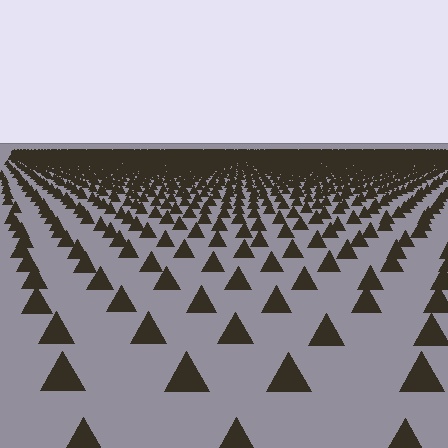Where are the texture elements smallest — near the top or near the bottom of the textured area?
Near the top.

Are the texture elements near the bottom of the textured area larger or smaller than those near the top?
Larger. Near the bottom, elements are closer to the viewer and appear at a bigger on-screen size.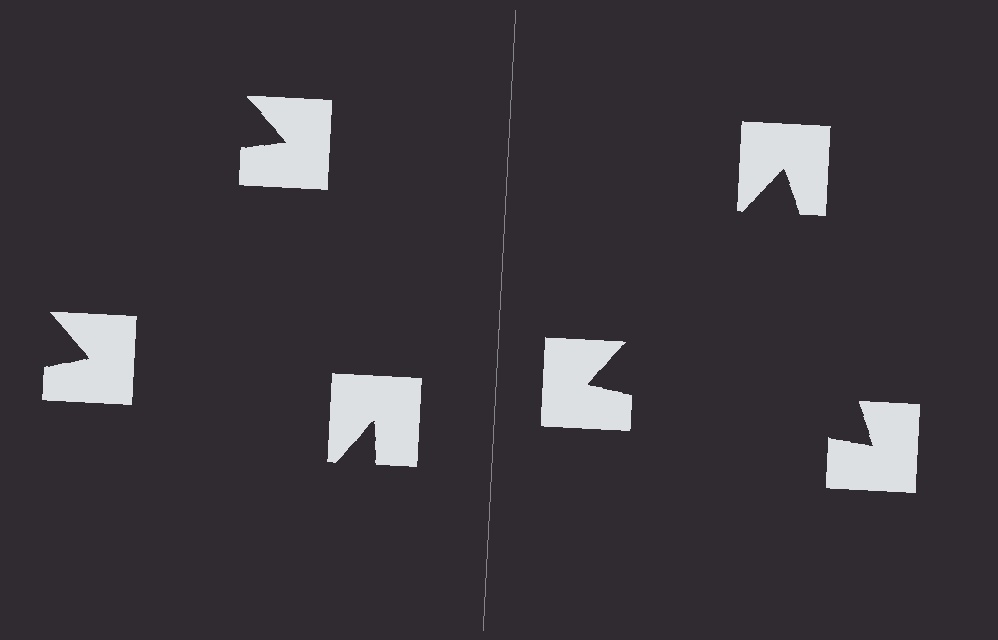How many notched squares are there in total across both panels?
6 — 3 on each side.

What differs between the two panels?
The notched squares are positioned identically on both sides; only the wedge orientations differ. On the right they align to a triangle; on the left they are misaligned.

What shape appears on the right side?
An illusory triangle.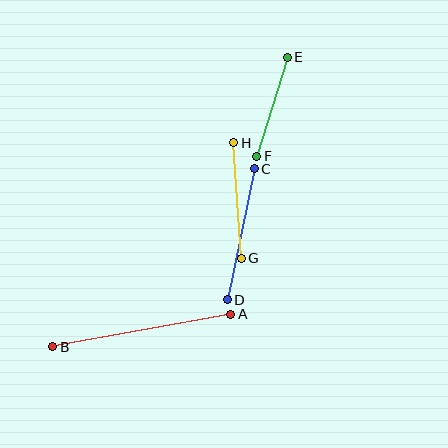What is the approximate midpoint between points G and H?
The midpoint is at approximately (238, 201) pixels.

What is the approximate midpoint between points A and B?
The midpoint is at approximately (142, 330) pixels.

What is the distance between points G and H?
The distance is approximately 116 pixels.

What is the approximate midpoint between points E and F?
The midpoint is at approximately (272, 107) pixels.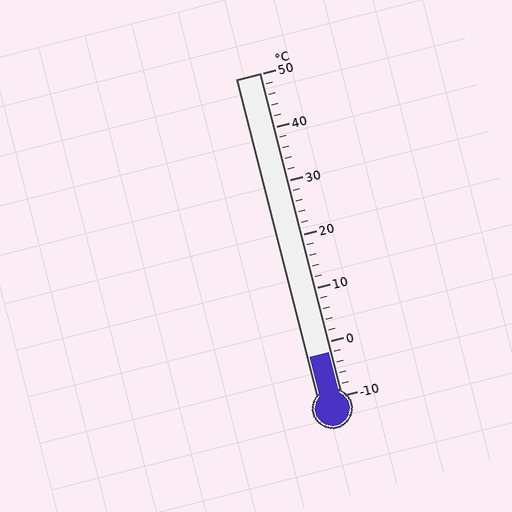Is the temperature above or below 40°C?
The temperature is below 40°C.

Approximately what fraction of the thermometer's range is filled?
The thermometer is filled to approximately 15% of its range.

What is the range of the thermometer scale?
The thermometer scale ranges from -10°C to 50°C.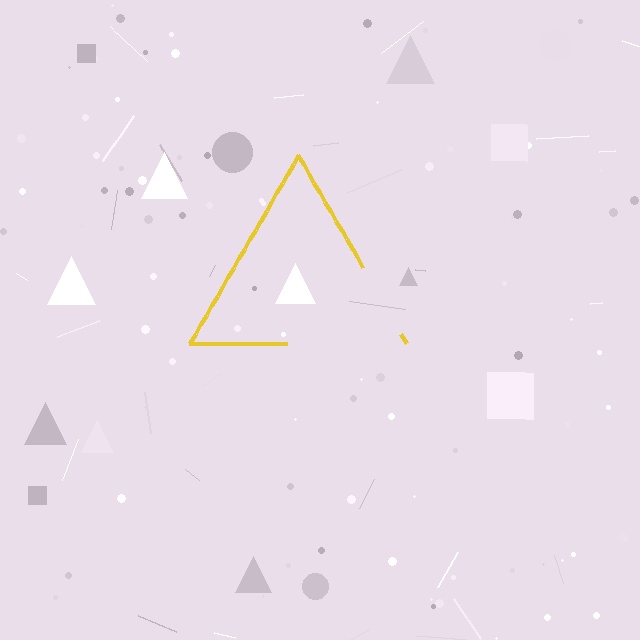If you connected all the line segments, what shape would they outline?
They would outline a triangle.